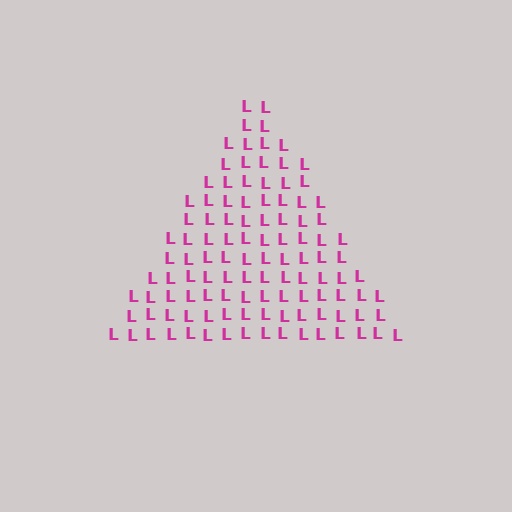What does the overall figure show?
The overall figure shows a triangle.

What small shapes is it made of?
It is made of small letter L's.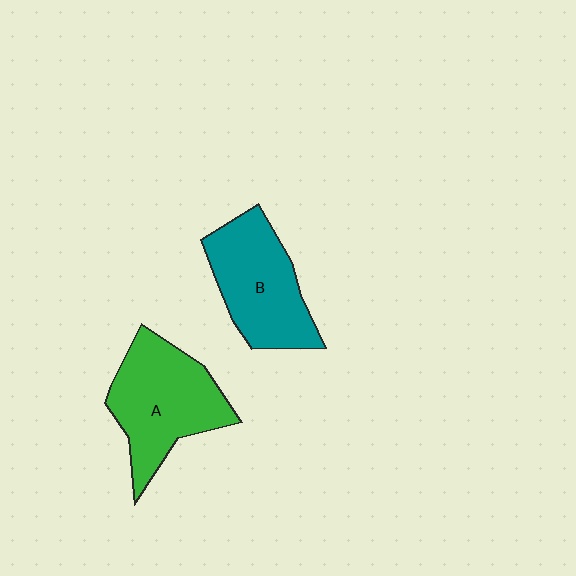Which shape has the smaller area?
Shape B (teal).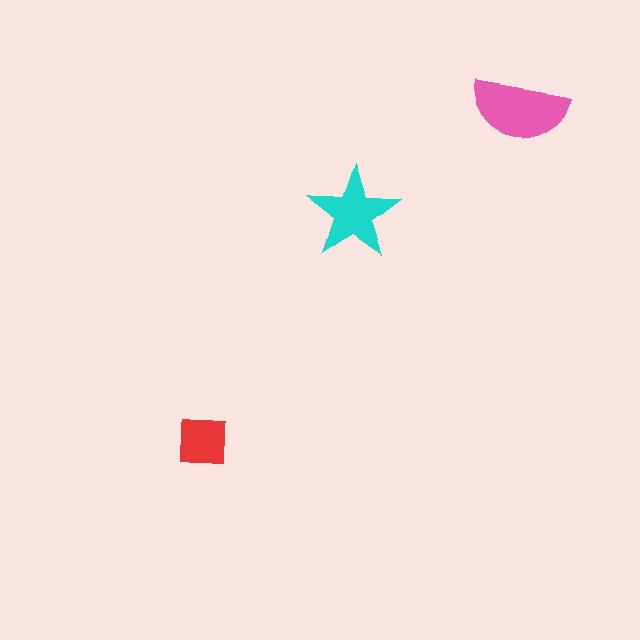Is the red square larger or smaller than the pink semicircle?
Smaller.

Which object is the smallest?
The red square.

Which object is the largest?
The pink semicircle.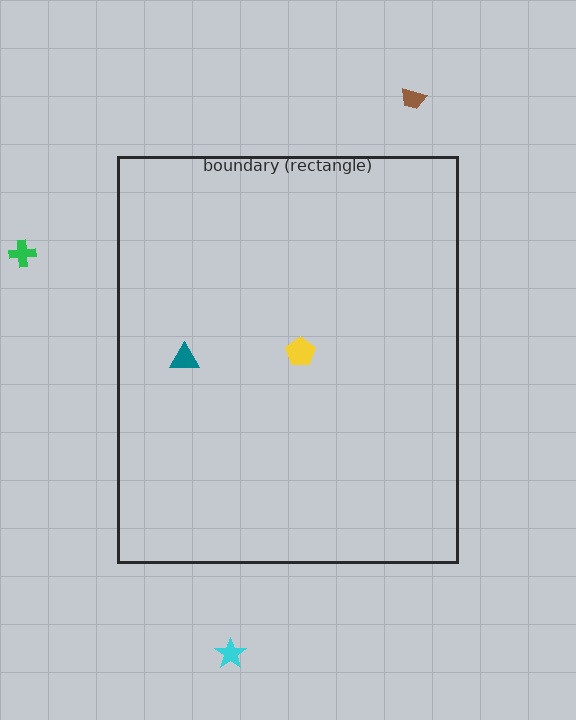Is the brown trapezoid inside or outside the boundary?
Outside.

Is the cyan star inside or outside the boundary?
Outside.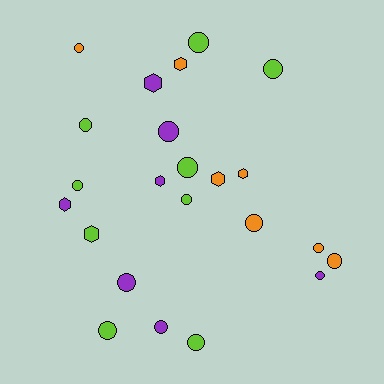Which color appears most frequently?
Lime, with 9 objects.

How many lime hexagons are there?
There is 1 lime hexagon.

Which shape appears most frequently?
Circle, with 16 objects.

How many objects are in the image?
There are 23 objects.